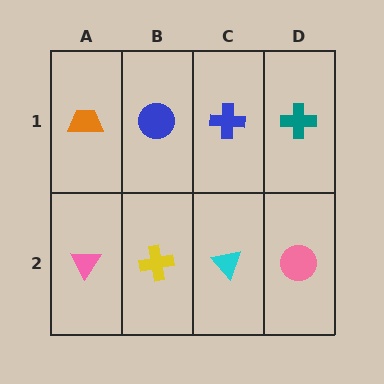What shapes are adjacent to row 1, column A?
A pink triangle (row 2, column A), a blue circle (row 1, column B).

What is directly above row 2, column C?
A blue cross.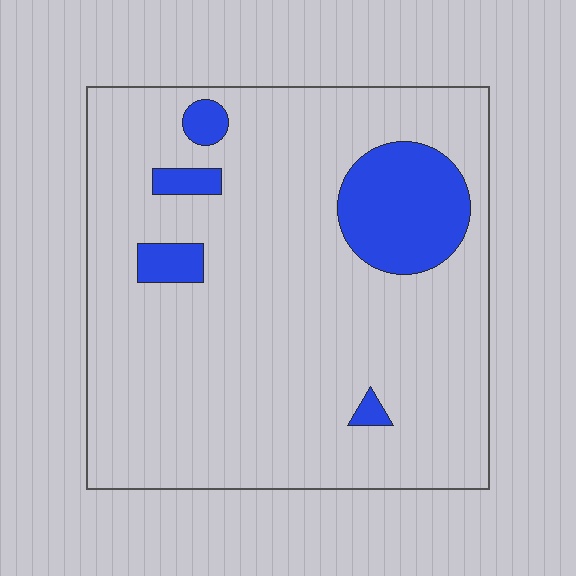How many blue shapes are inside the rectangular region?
5.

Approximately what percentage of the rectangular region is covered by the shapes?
Approximately 15%.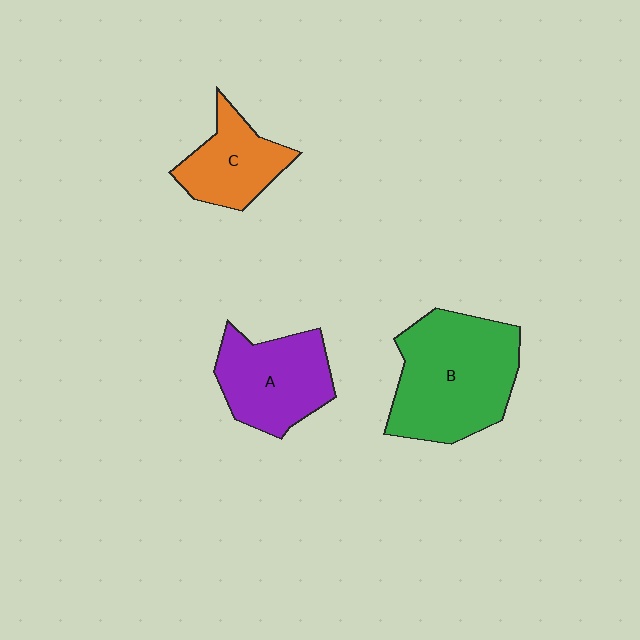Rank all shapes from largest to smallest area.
From largest to smallest: B (green), A (purple), C (orange).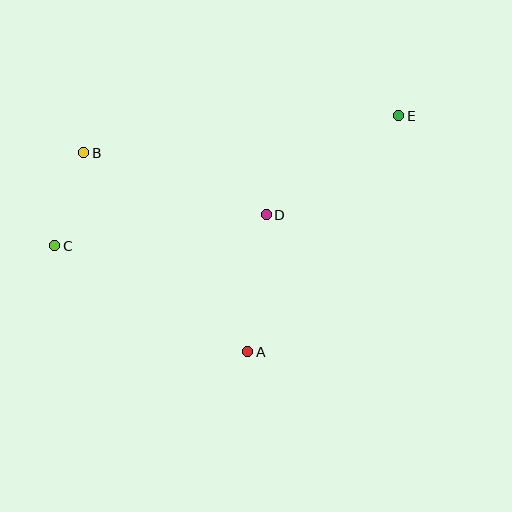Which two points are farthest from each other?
Points C and E are farthest from each other.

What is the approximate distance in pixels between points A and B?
The distance between A and B is approximately 258 pixels.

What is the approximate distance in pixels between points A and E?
The distance between A and E is approximately 280 pixels.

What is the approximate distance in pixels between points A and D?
The distance between A and D is approximately 138 pixels.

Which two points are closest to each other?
Points B and C are closest to each other.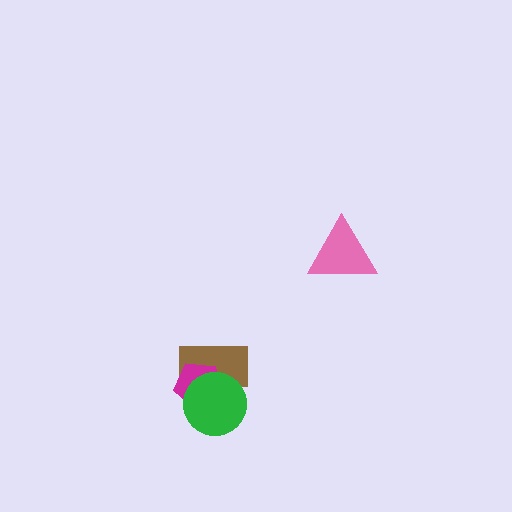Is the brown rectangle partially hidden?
Yes, it is partially covered by another shape.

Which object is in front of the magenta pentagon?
The green circle is in front of the magenta pentagon.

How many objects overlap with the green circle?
2 objects overlap with the green circle.